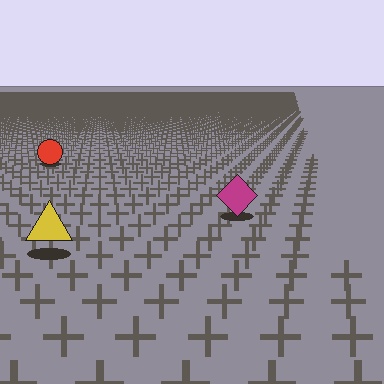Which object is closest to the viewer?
The yellow triangle is closest. The texture marks near it are larger and more spread out.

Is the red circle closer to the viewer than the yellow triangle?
No. The yellow triangle is closer — you can tell from the texture gradient: the ground texture is coarser near it.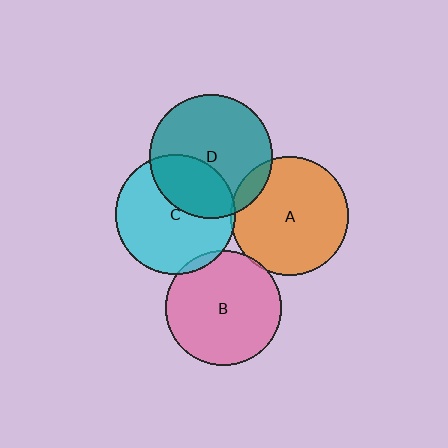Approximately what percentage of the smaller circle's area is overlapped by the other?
Approximately 10%.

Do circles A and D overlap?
Yes.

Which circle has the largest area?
Circle D (teal).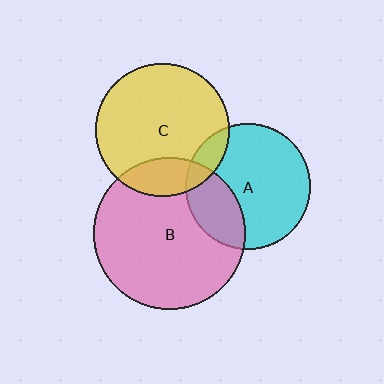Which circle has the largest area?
Circle B (pink).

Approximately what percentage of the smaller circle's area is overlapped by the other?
Approximately 10%.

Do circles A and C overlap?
Yes.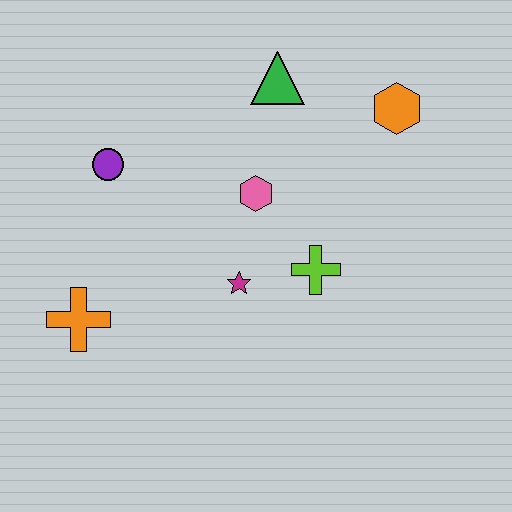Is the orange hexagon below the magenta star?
No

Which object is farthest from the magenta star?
The orange hexagon is farthest from the magenta star.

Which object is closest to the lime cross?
The magenta star is closest to the lime cross.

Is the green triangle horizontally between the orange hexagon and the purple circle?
Yes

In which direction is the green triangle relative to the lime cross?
The green triangle is above the lime cross.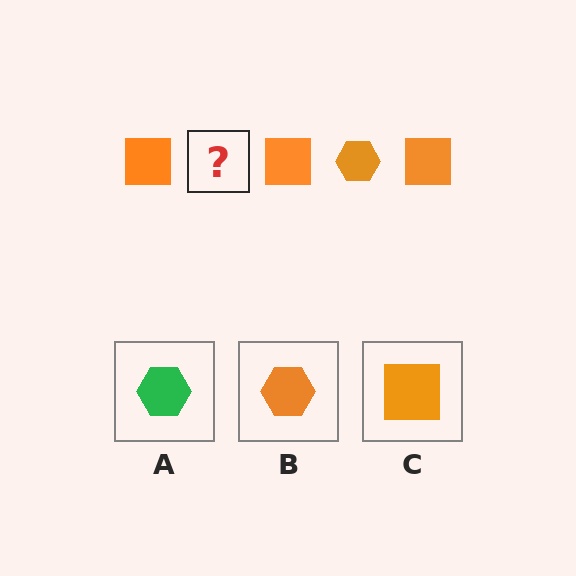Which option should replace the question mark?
Option B.